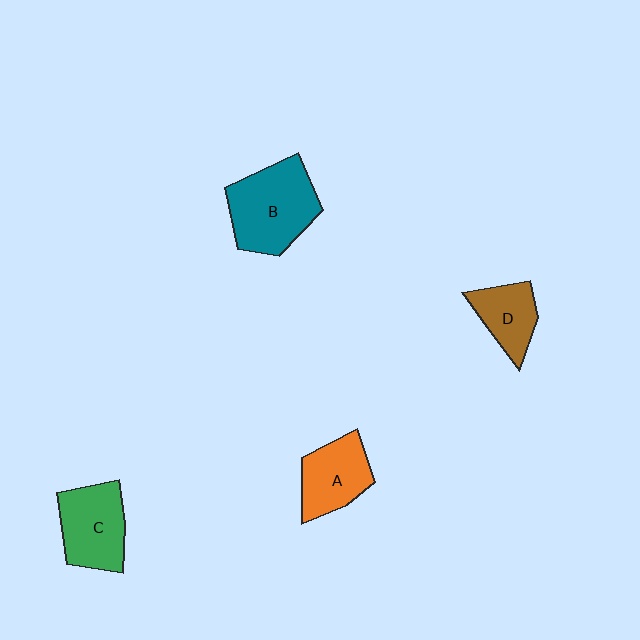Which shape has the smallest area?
Shape D (brown).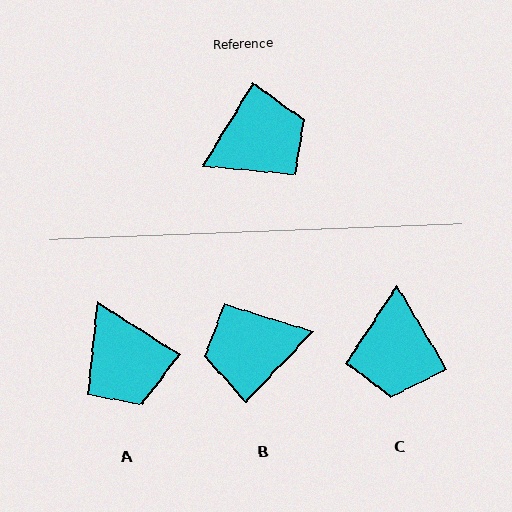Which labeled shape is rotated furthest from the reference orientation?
B, about 168 degrees away.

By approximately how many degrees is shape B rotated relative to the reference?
Approximately 168 degrees counter-clockwise.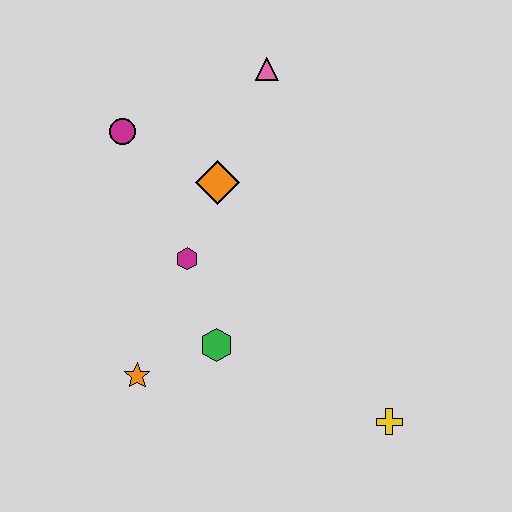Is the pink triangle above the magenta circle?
Yes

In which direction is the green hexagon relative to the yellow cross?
The green hexagon is to the left of the yellow cross.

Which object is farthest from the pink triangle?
The yellow cross is farthest from the pink triangle.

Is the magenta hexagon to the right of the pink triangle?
No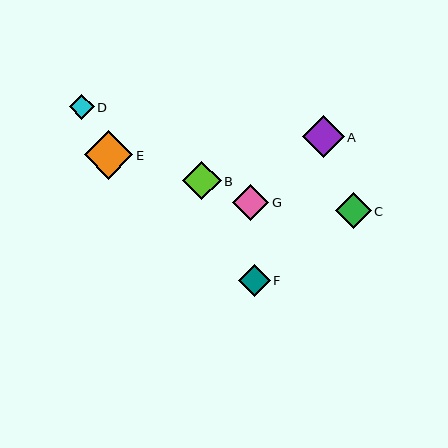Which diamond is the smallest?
Diamond D is the smallest with a size of approximately 25 pixels.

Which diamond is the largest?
Diamond E is the largest with a size of approximately 48 pixels.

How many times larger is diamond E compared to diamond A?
Diamond E is approximately 1.2 times the size of diamond A.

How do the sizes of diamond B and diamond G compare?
Diamond B and diamond G are approximately the same size.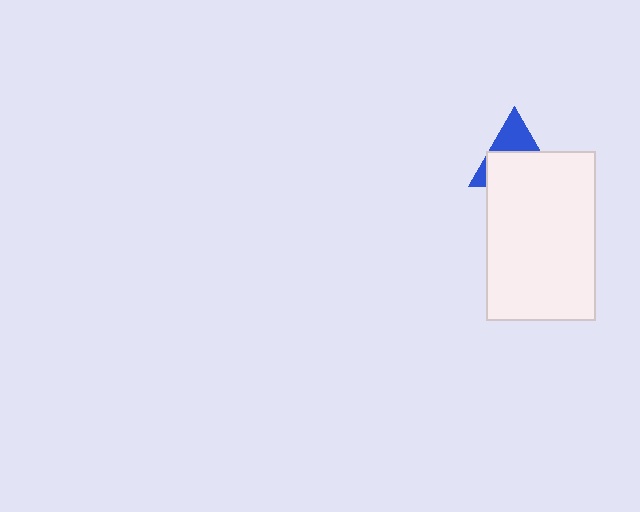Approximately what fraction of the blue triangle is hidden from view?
Roughly 61% of the blue triangle is hidden behind the white rectangle.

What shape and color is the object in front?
The object in front is a white rectangle.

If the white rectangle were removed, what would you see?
You would see the complete blue triangle.